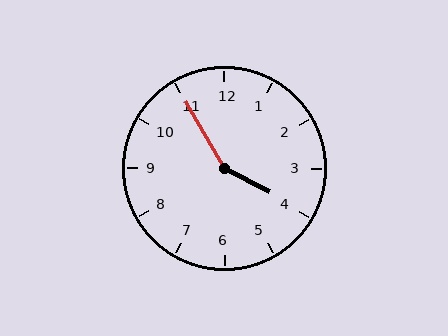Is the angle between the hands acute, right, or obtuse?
It is obtuse.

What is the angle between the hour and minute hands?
Approximately 148 degrees.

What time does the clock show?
3:55.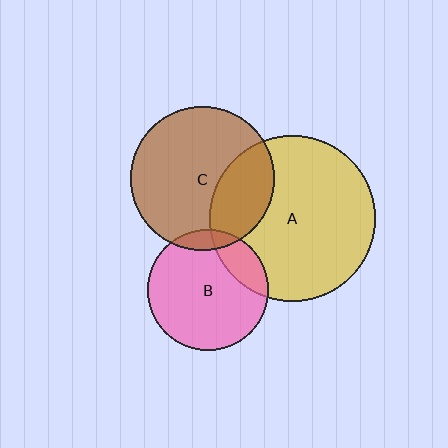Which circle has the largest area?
Circle A (yellow).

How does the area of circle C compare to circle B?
Approximately 1.4 times.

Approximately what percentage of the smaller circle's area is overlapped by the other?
Approximately 30%.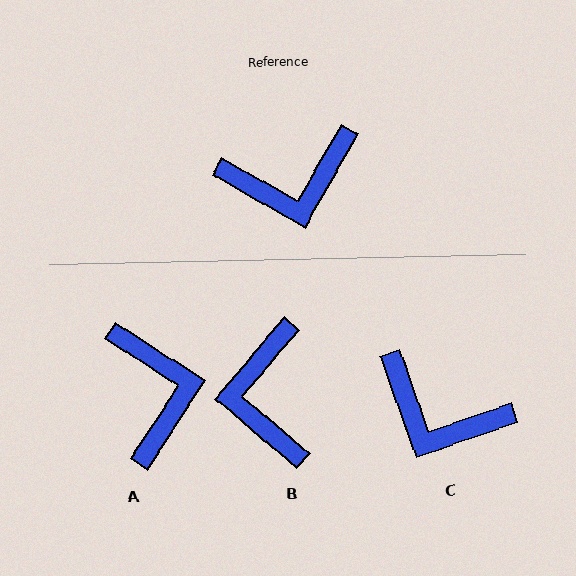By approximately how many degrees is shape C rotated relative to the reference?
Approximately 41 degrees clockwise.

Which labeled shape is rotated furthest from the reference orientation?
B, about 101 degrees away.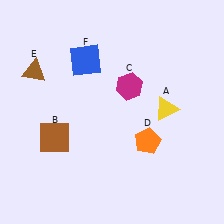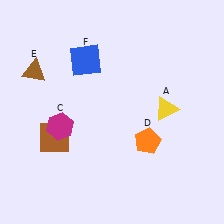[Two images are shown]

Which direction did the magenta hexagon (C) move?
The magenta hexagon (C) moved left.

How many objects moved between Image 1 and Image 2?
1 object moved between the two images.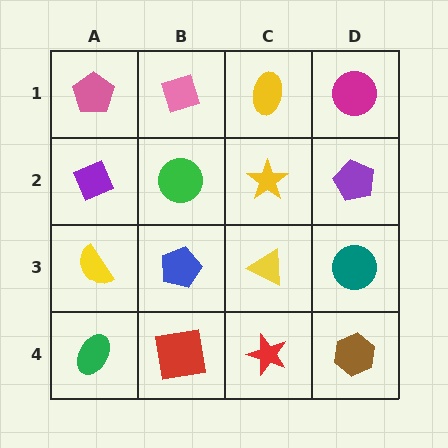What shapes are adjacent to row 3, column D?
A purple pentagon (row 2, column D), a brown hexagon (row 4, column D), a yellow triangle (row 3, column C).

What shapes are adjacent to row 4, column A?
A yellow semicircle (row 3, column A), a red square (row 4, column B).